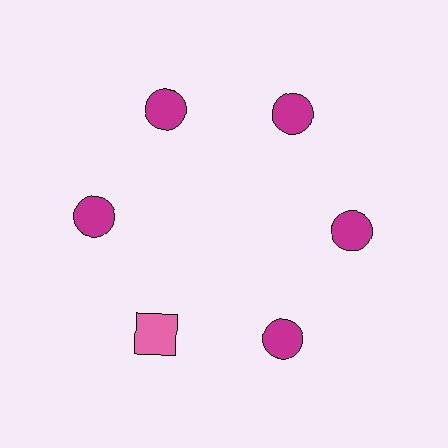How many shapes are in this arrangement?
There are 6 shapes arranged in a ring pattern.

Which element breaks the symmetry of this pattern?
The pink square at roughly the 7 o'clock position breaks the symmetry. All other shapes are magenta circles.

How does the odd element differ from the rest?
It differs in both color (pink instead of magenta) and shape (square instead of circle).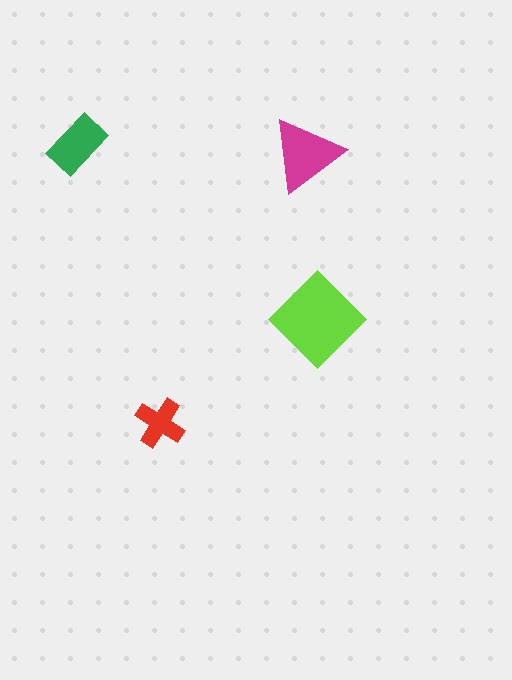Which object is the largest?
The lime diamond.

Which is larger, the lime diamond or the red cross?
The lime diamond.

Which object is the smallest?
The red cross.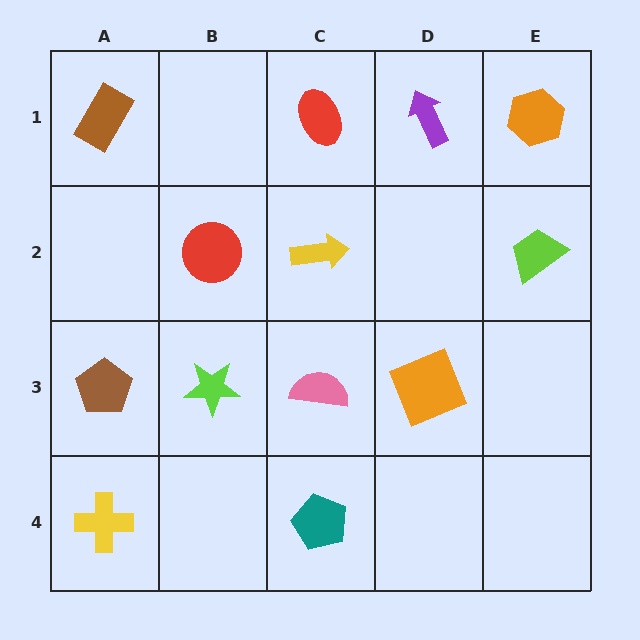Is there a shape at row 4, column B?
No, that cell is empty.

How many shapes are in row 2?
3 shapes.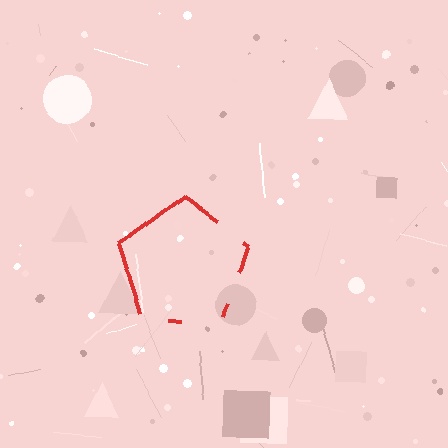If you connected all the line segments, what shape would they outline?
They would outline a pentagon.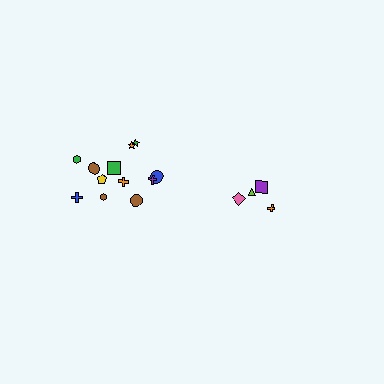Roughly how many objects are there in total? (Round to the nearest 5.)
Roughly 15 objects in total.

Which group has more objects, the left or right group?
The left group.